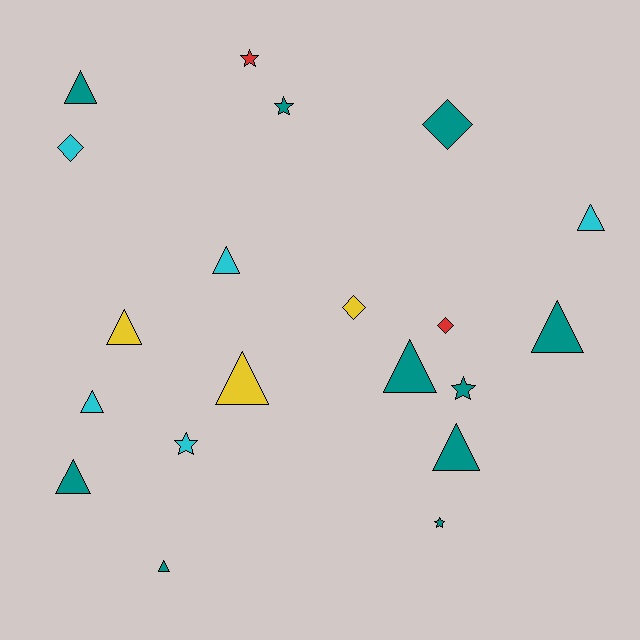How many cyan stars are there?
There is 1 cyan star.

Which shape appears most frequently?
Triangle, with 11 objects.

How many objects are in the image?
There are 20 objects.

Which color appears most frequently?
Teal, with 10 objects.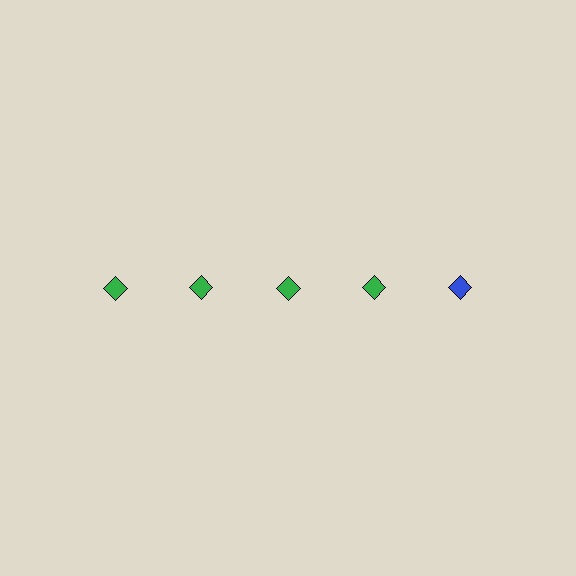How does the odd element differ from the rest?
It has a different color: blue instead of green.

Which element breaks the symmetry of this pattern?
The blue diamond in the top row, rightmost column breaks the symmetry. All other shapes are green diamonds.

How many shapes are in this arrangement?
There are 5 shapes arranged in a grid pattern.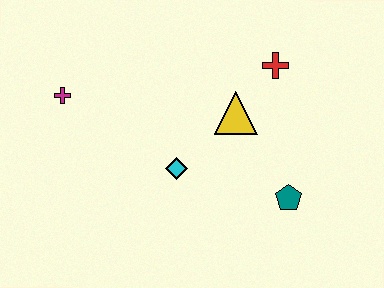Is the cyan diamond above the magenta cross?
No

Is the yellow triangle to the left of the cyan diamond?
No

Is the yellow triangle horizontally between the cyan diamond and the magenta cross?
No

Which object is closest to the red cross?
The yellow triangle is closest to the red cross.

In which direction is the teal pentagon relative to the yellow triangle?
The teal pentagon is below the yellow triangle.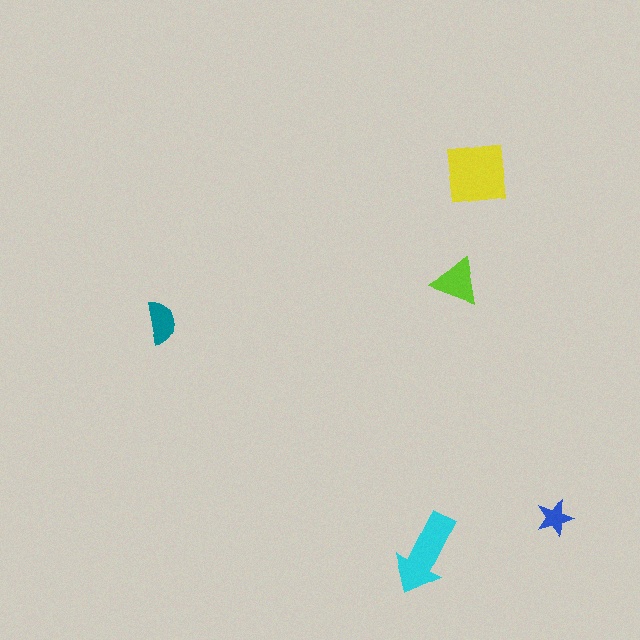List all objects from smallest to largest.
The blue star, the teal semicircle, the lime triangle, the cyan arrow, the yellow square.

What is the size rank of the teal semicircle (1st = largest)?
4th.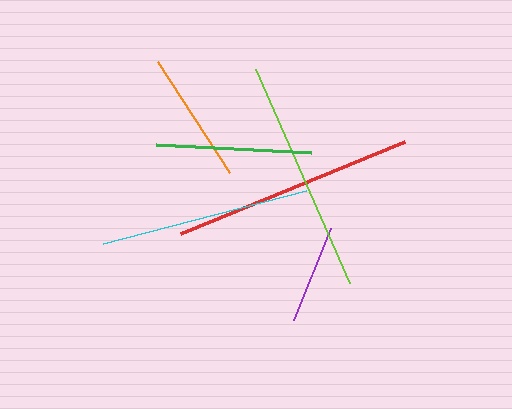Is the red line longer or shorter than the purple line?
The red line is longer than the purple line.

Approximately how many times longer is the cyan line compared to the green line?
The cyan line is approximately 1.4 times the length of the green line.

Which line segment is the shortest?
The purple line is the shortest at approximately 99 pixels.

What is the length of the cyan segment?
The cyan segment is approximately 210 pixels long.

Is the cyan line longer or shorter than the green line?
The cyan line is longer than the green line.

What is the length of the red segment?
The red segment is approximately 242 pixels long.